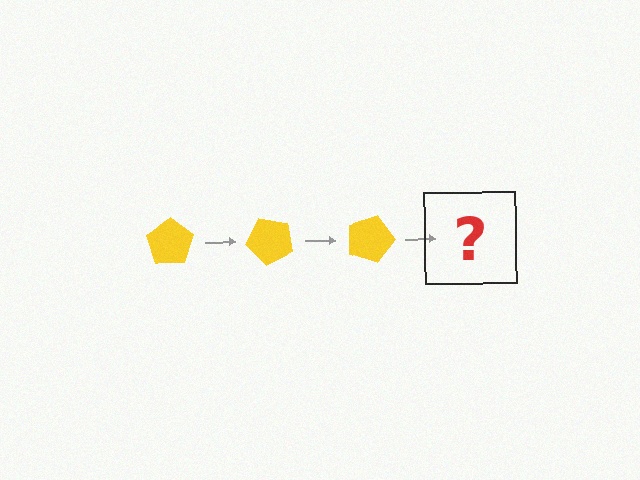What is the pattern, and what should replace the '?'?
The pattern is that the pentagon rotates 45 degrees each step. The '?' should be a yellow pentagon rotated 135 degrees.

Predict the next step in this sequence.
The next step is a yellow pentagon rotated 135 degrees.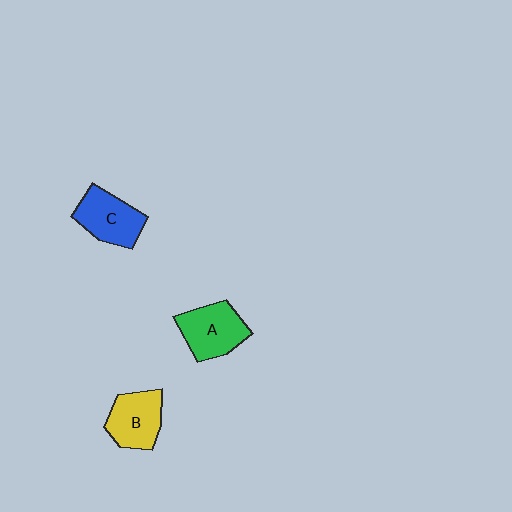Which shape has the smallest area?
Shape B (yellow).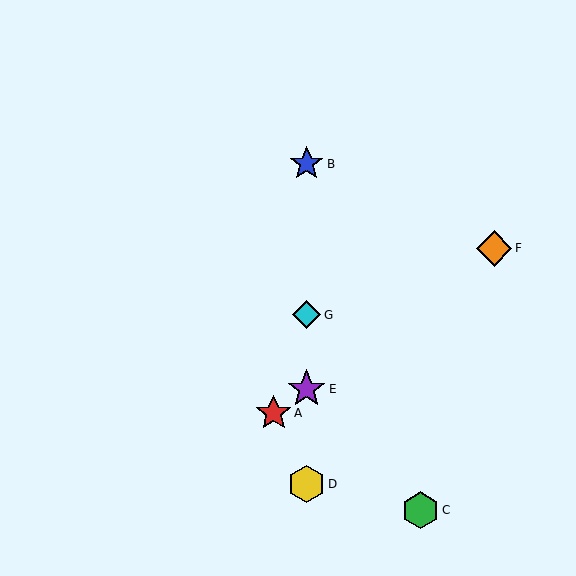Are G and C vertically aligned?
No, G is at x≈307 and C is at x≈421.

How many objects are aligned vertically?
4 objects (B, D, E, G) are aligned vertically.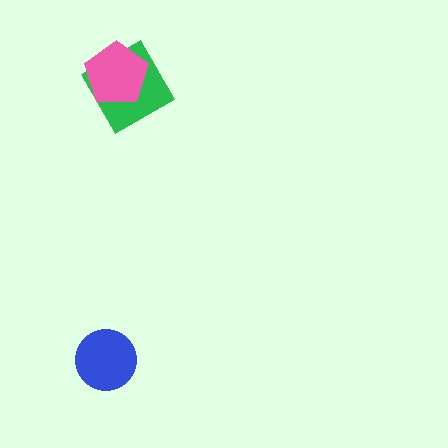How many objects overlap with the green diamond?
1 object overlaps with the green diamond.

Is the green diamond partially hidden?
Yes, it is partially covered by another shape.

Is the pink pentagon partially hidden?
No, no other shape covers it.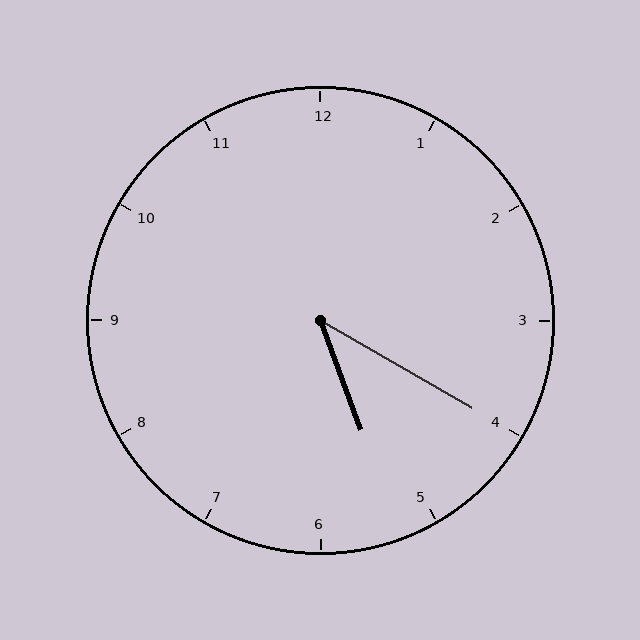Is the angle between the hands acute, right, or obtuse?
It is acute.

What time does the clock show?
5:20.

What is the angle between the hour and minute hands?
Approximately 40 degrees.